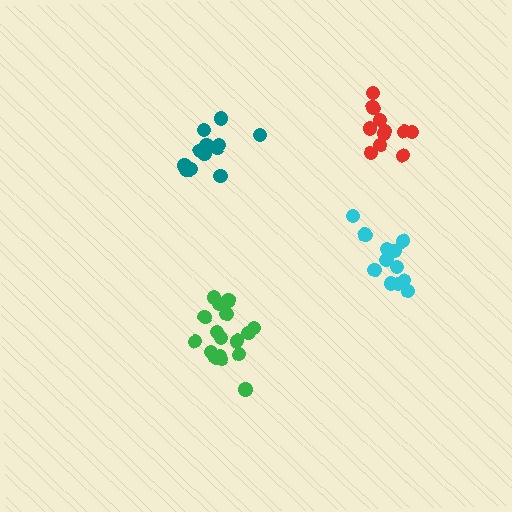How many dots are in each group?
Group 1: 17 dots, Group 2: 11 dots, Group 3: 12 dots, Group 4: 12 dots (52 total).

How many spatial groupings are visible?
There are 4 spatial groupings.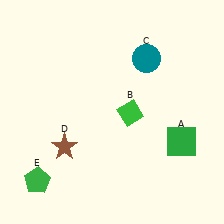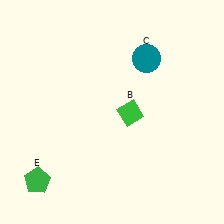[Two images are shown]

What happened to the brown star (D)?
The brown star (D) was removed in Image 2. It was in the bottom-left area of Image 1.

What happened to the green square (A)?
The green square (A) was removed in Image 2. It was in the bottom-right area of Image 1.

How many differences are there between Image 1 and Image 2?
There are 2 differences between the two images.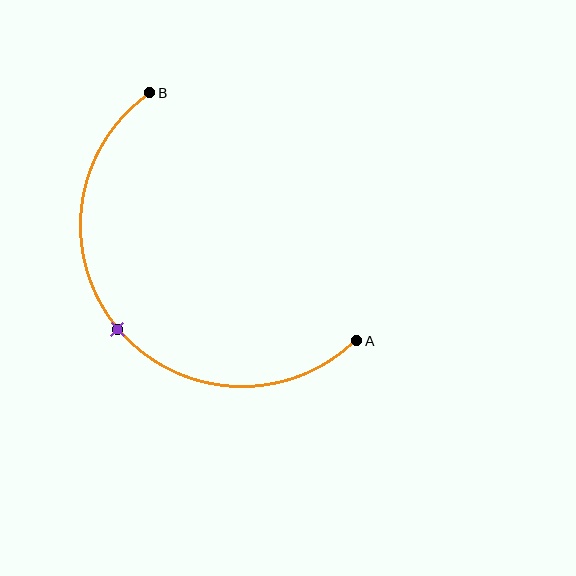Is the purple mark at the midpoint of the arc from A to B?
Yes. The purple mark lies on the arc at equal arc-length from both A and B — it is the arc midpoint.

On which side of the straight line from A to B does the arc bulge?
The arc bulges below and to the left of the straight line connecting A and B.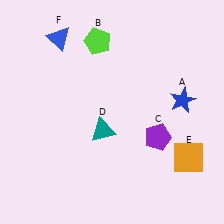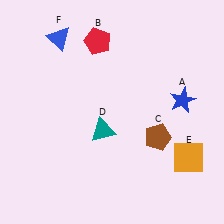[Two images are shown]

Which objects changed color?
B changed from lime to red. C changed from purple to brown.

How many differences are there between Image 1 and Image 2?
There are 2 differences between the two images.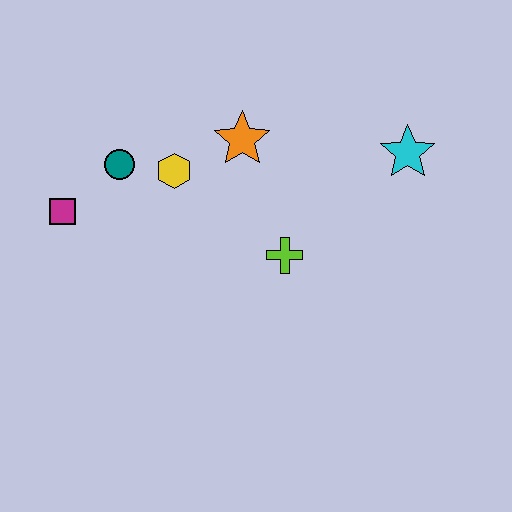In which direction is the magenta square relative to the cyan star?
The magenta square is to the left of the cyan star.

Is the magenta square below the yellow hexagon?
Yes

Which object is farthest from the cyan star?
The magenta square is farthest from the cyan star.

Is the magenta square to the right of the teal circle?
No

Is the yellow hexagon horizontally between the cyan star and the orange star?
No